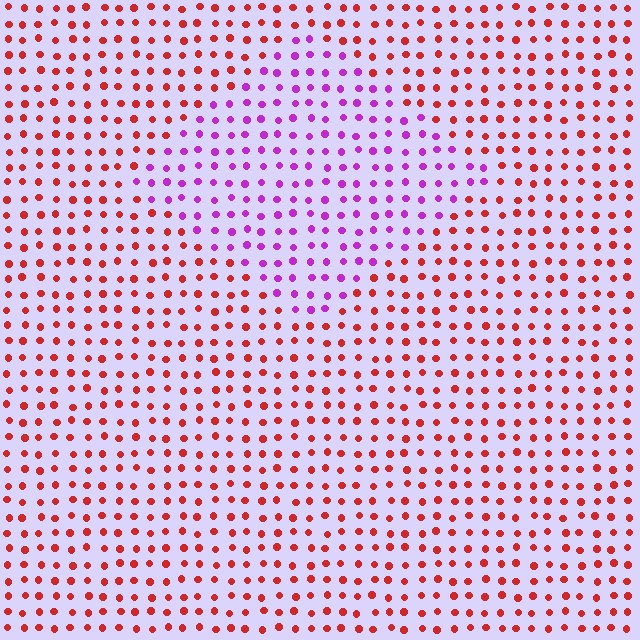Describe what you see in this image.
The image is filled with small red elements in a uniform arrangement. A diamond-shaped region is visible where the elements are tinted to a slightly different hue, forming a subtle color boundary.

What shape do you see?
I see a diamond.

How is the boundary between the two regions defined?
The boundary is defined purely by a slight shift in hue (about 64 degrees). Spacing, size, and orientation are identical on both sides.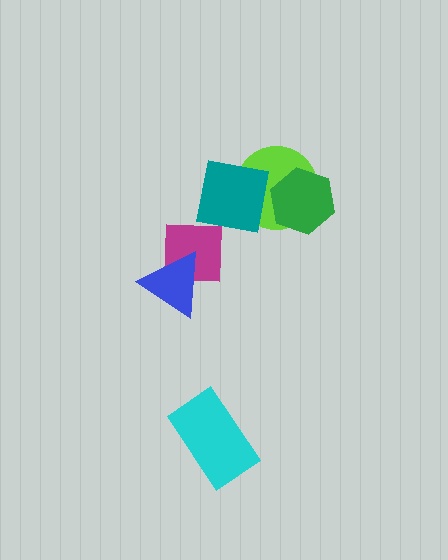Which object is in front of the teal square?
The green hexagon is in front of the teal square.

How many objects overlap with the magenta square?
2 objects overlap with the magenta square.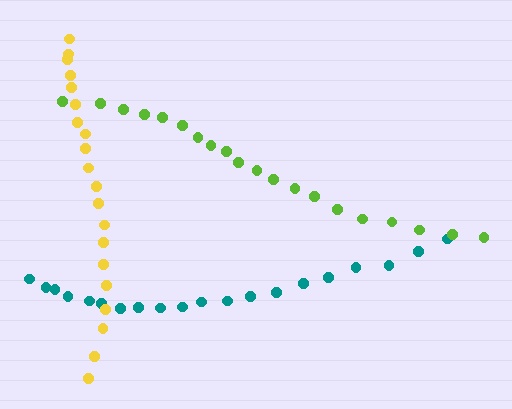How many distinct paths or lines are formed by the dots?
There are 3 distinct paths.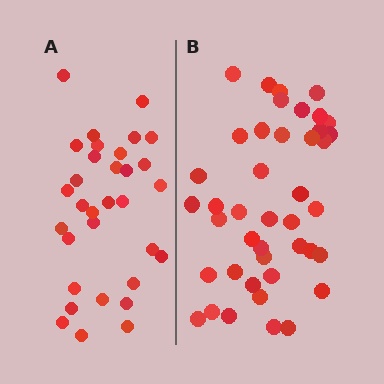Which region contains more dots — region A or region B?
Region B (the right region) has more dots.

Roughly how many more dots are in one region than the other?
Region B has roughly 10 or so more dots than region A.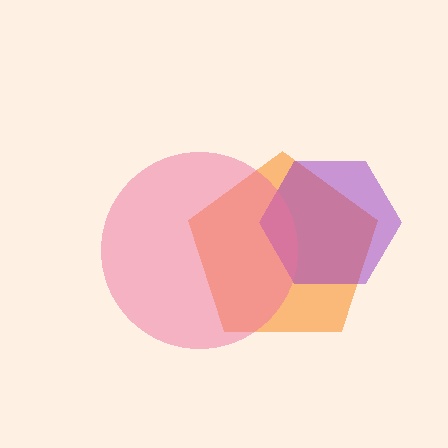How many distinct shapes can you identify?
There are 3 distinct shapes: an orange pentagon, a purple hexagon, a pink circle.